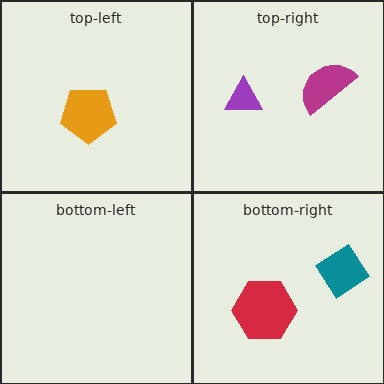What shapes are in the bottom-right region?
The red hexagon, the teal diamond.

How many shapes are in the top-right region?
2.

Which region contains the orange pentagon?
The top-left region.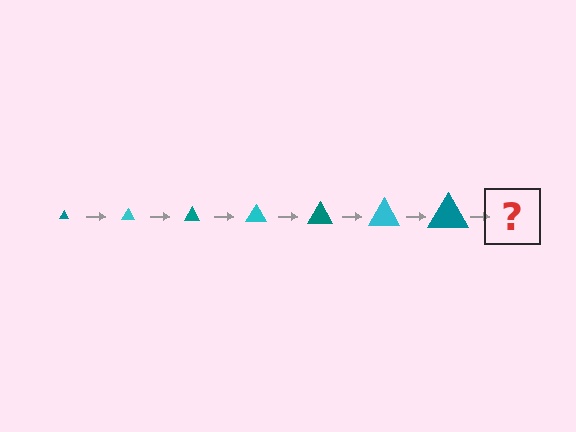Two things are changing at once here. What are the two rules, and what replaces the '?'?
The two rules are that the triangle grows larger each step and the color cycles through teal and cyan. The '?' should be a cyan triangle, larger than the previous one.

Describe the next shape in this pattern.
It should be a cyan triangle, larger than the previous one.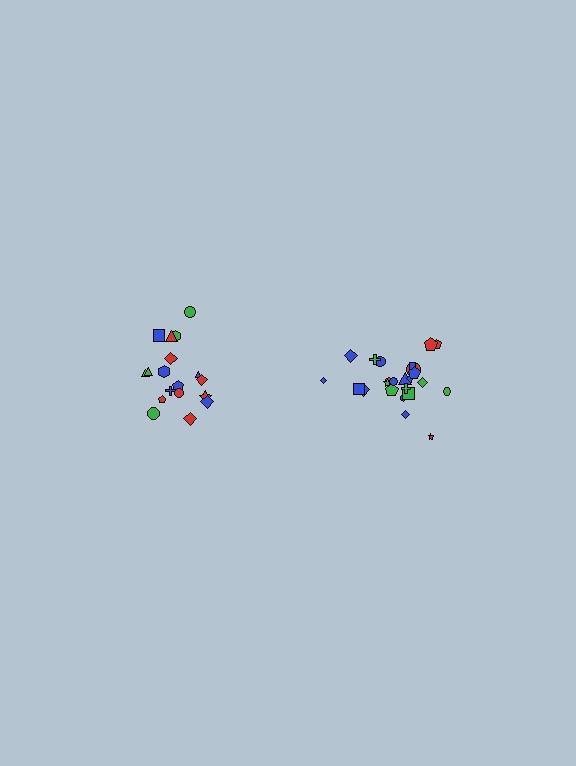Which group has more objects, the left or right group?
The right group.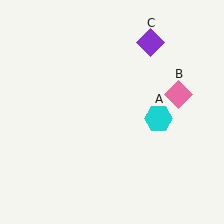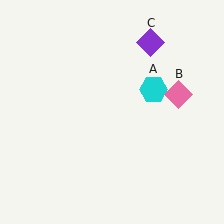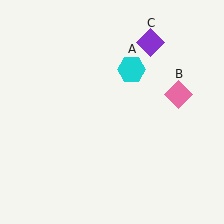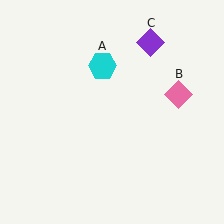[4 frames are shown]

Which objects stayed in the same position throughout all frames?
Pink diamond (object B) and purple diamond (object C) remained stationary.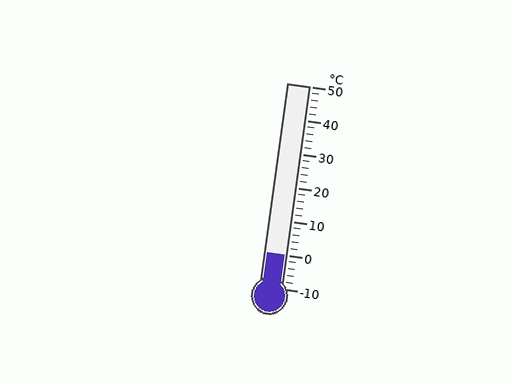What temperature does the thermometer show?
The thermometer shows approximately 0°C.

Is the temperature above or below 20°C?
The temperature is below 20°C.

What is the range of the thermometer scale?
The thermometer scale ranges from -10°C to 50°C.